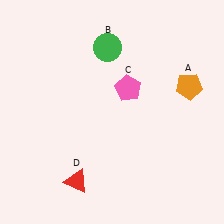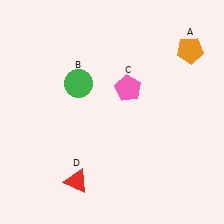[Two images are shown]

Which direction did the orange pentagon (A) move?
The orange pentagon (A) moved up.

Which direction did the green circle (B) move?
The green circle (B) moved down.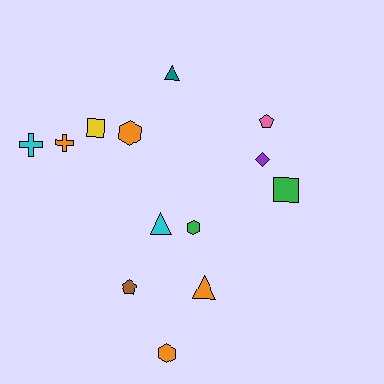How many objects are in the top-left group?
There are 5 objects.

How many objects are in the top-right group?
There are 3 objects.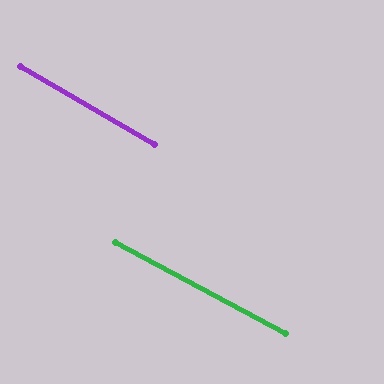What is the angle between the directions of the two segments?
Approximately 2 degrees.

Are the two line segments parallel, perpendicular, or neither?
Parallel — their directions differ by only 1.9°.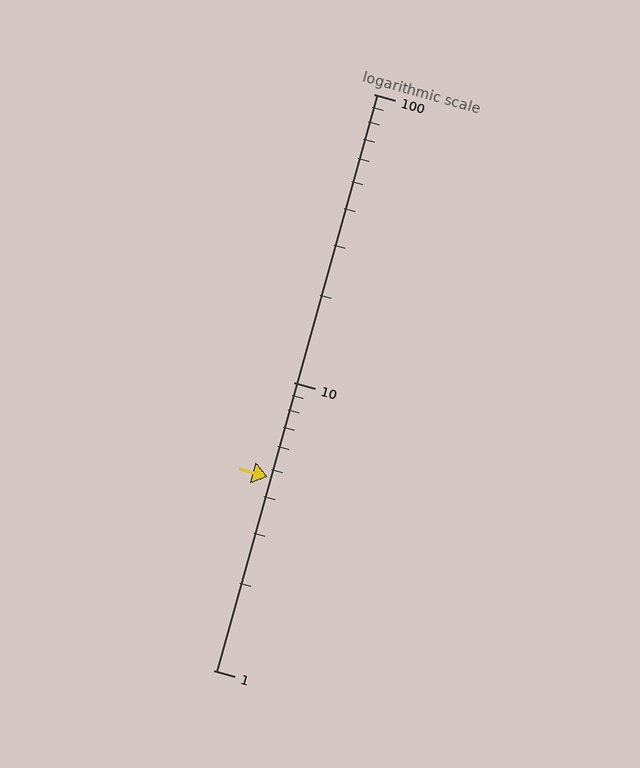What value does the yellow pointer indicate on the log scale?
The pointer indicates approximately 4.7.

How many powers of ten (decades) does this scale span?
The scale spans 2 decades, from 1 to 100.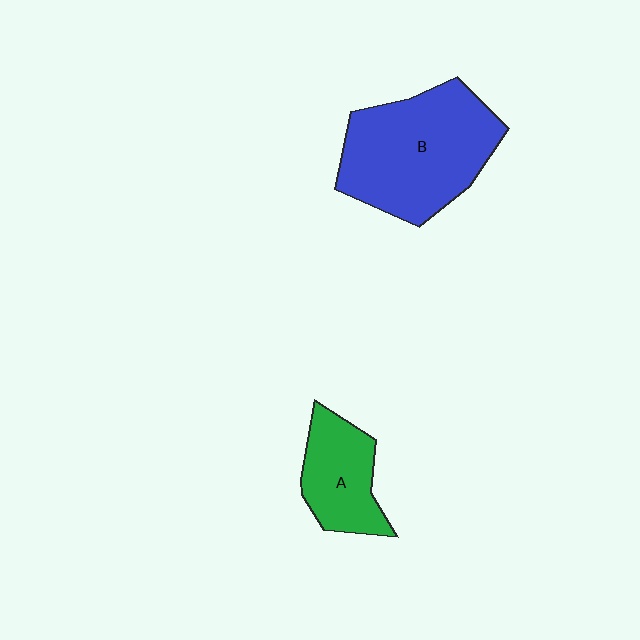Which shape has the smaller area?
Shape A (green).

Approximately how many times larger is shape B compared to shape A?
Approximately 2.0 times.